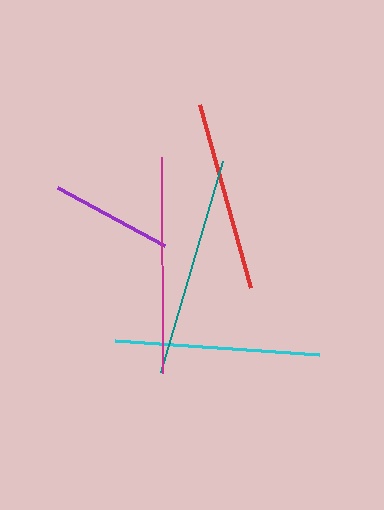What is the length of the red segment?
The red segment is approximately 190 pixels long.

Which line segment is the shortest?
The purple line is the shortest at approximately 122 pixels.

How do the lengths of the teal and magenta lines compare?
The teal and magenta lines are approximately the same length.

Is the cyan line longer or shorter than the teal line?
The teal line is longer than the cyan line.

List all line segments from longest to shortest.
From longest to shortest: teal, magenta, cyan, red, purple.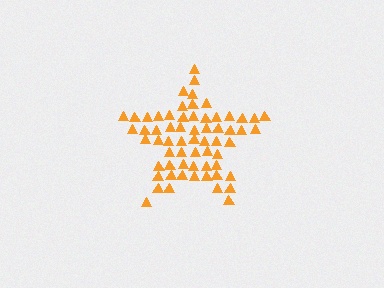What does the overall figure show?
The overall figure shows a star.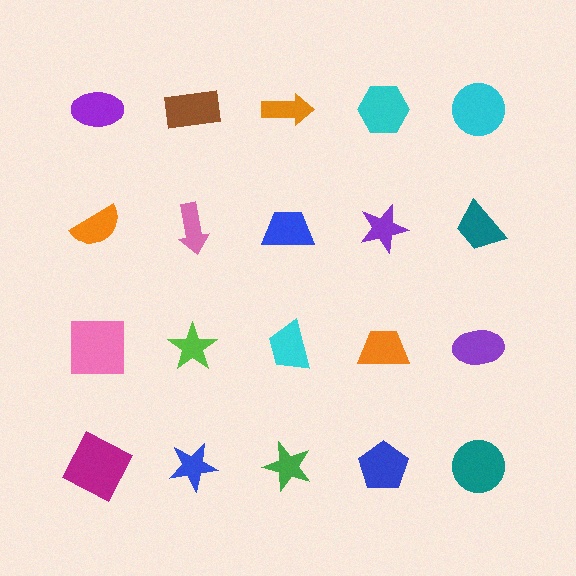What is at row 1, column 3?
An orange arrow.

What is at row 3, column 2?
A lime star.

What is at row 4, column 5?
A teal circle.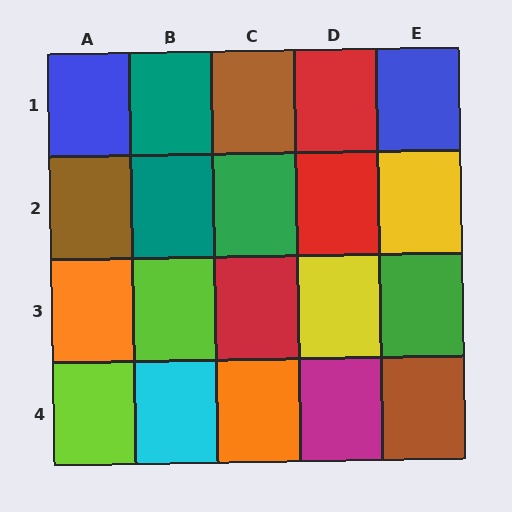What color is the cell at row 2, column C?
Green.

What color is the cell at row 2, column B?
Teal.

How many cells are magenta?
1 cell is magenta.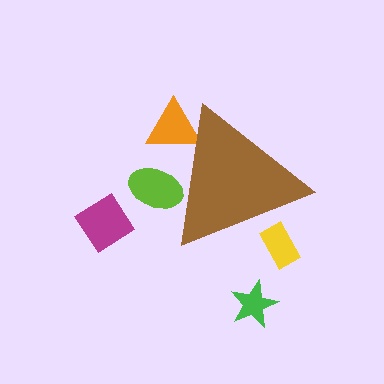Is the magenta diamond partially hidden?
No, the magenta diamond is fully visible.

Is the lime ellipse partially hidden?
Yes, the lime ellipse is partially hidden behind the brown triangle.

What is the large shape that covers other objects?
A brown triangle.